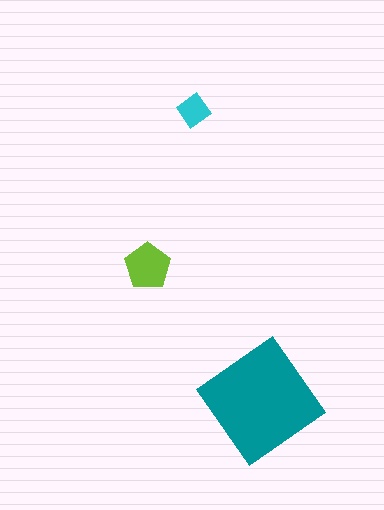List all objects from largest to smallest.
The teal diamond, the lime pentagon, the cyan diamond.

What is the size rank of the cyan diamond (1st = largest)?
3rd.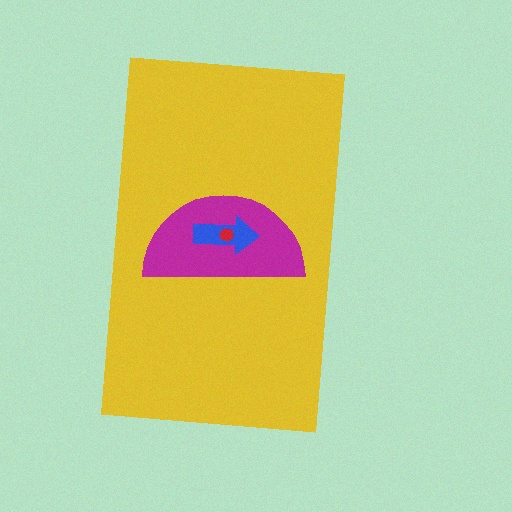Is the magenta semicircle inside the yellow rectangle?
Yes.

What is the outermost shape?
The yellow rectangle.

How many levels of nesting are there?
4.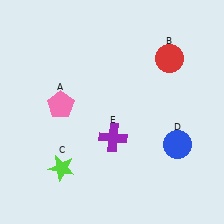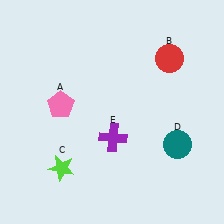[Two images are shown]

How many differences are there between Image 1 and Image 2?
There is 1 difference between the two images.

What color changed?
The circle (D) changed from blue in Image 1 to teal in Image 2.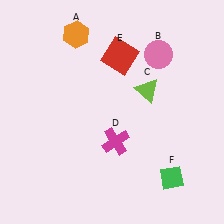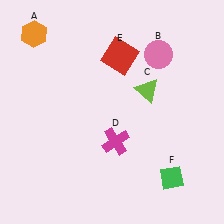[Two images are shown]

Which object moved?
The orange hexagon (A) moved left.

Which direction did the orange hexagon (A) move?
The orange hexagon (A) moved left.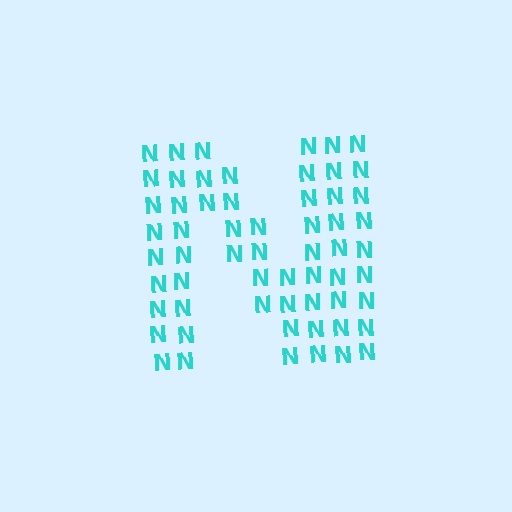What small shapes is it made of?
It is made of small letter N's.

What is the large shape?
The large shape is the letter N.